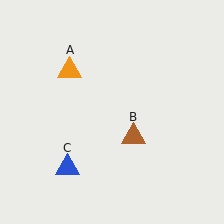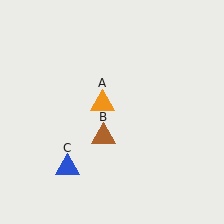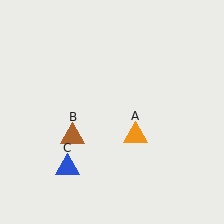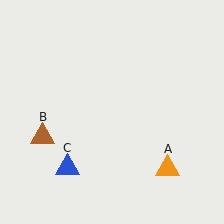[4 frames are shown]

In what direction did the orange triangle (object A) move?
The orange triangle (object A) moved down and to the right.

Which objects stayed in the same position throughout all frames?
Blue triangle (object C) remained stationary.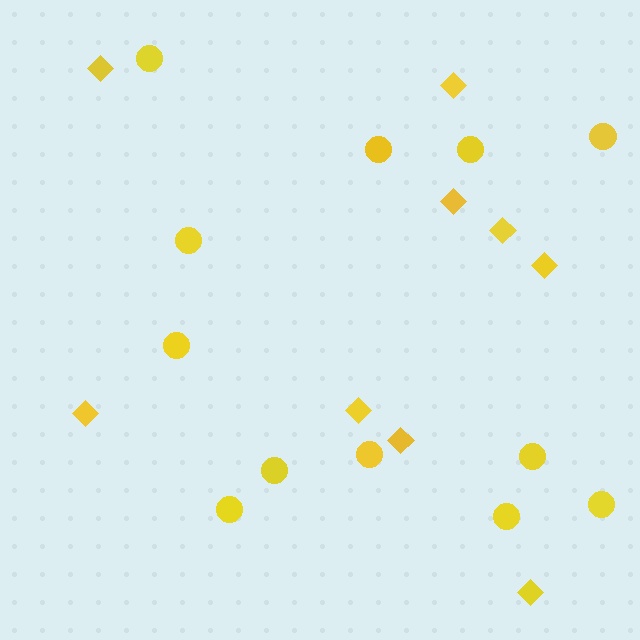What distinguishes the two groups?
There are 2 groups: one group of circles (12) and one group of diamonds (9).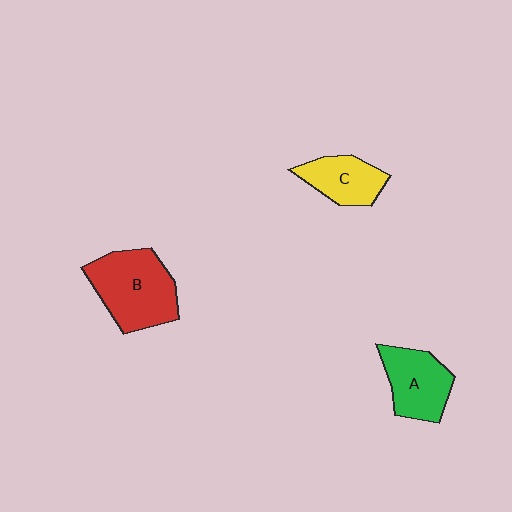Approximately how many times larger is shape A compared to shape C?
Approximately 1.2 times.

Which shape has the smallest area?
Shape C (yellow).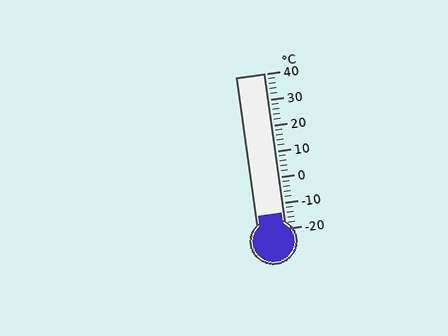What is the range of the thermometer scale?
The thermometer scale ranges from -20°C to 40°C.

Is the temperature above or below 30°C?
The temperature is below 30°C.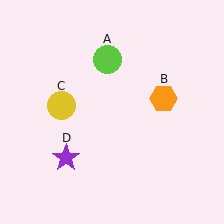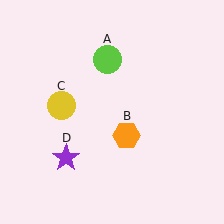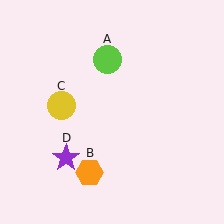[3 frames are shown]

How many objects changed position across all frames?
1 object changed position: orange hexagon (object B).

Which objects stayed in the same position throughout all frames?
Lime circle (object A) and yellow circle (object C) and purple star (object D) remained stationary.